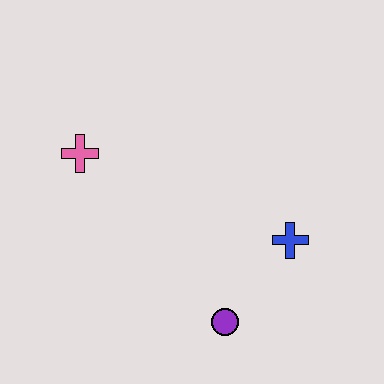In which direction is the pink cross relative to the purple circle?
The pink cross is above the purple circle.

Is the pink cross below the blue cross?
No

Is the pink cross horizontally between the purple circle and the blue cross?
No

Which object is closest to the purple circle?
The blue cross is closest to the purple circle.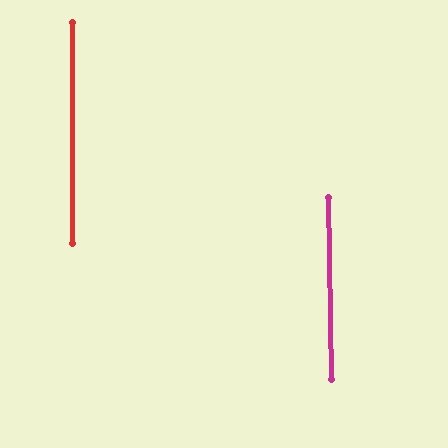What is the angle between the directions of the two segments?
Approximately 1 degree.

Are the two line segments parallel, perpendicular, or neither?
Parallel — their directions differ by only 0.9°.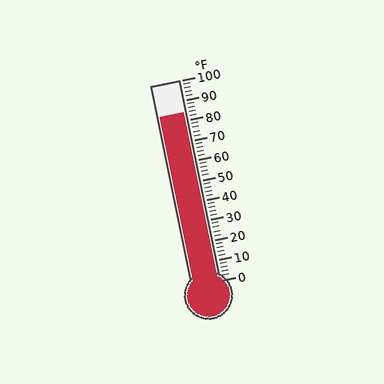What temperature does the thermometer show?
The thermometer shows approximately 84°F.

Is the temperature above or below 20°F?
The temperature is above 20°F.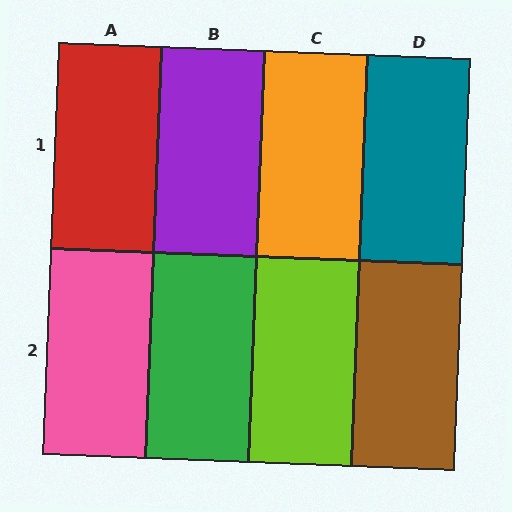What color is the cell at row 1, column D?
Teal.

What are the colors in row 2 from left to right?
Pink, green, lime, brown.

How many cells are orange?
1 cell is orange.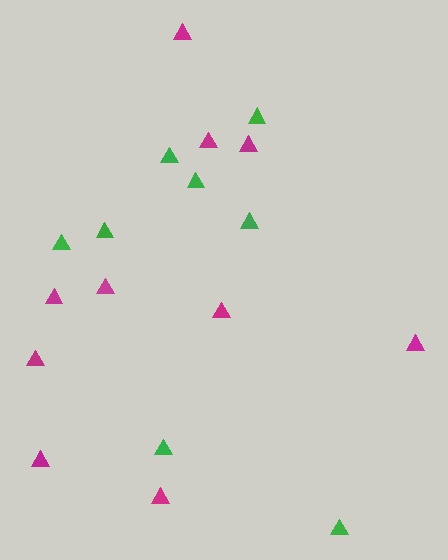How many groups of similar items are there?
There are 2 groups: one group of green triangles (8) and one group of magenta triangles (10).